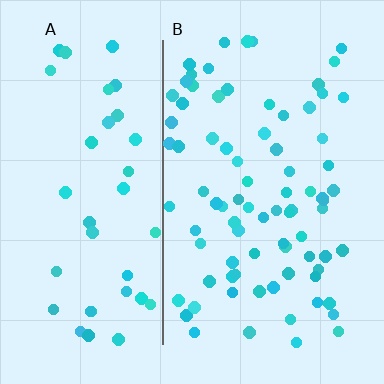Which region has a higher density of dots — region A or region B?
B (the right).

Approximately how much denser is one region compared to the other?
Approximately 2.0× — region B over region A.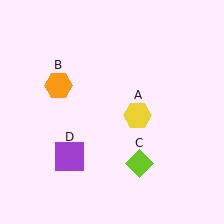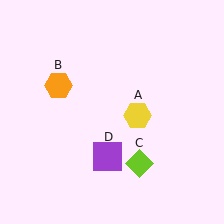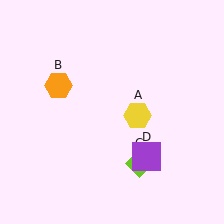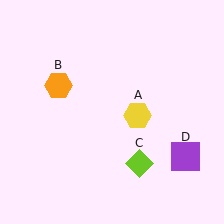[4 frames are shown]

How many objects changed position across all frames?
1 object changed position: purple square (object D).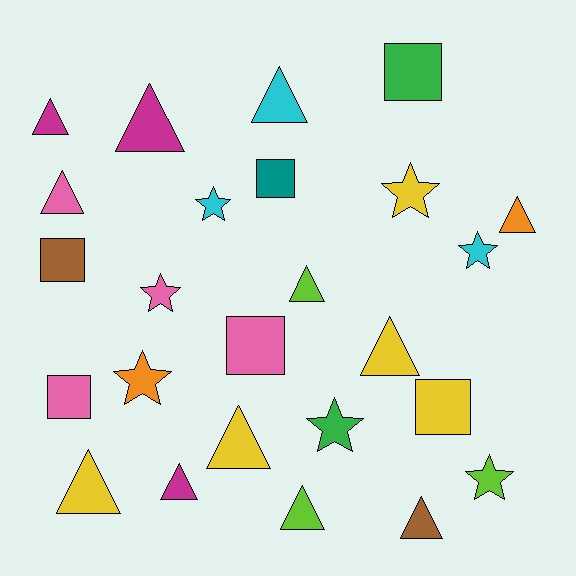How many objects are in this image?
There are 25 objects.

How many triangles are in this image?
There are 12 triangles.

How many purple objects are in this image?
There are no purple objects.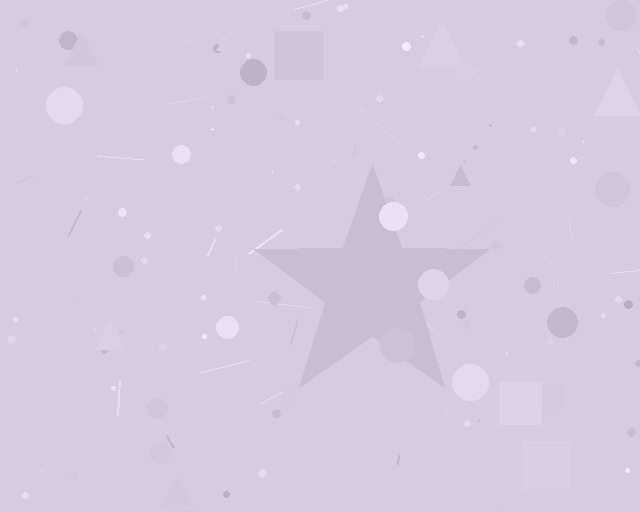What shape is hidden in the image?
A star is hidden in the image.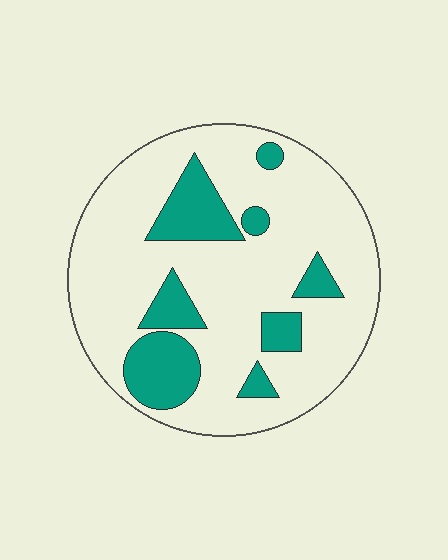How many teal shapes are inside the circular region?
8.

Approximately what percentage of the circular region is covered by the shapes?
Approximately 20%.